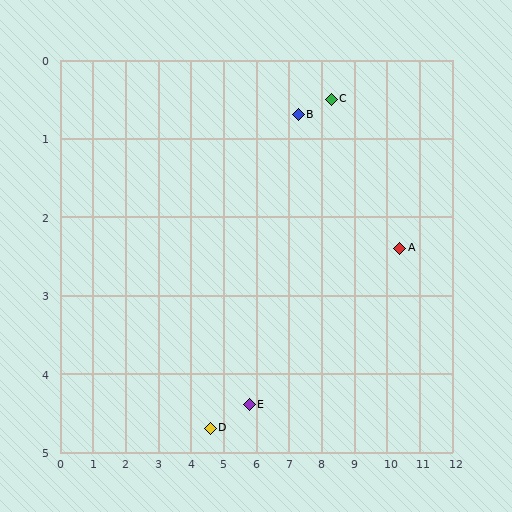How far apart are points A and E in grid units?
Points A and E are about 5.0 grid units apart.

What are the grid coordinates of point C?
Point C is at approximately (8.3, 0.5).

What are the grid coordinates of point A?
Point A is at approximately (10.4, 2.4).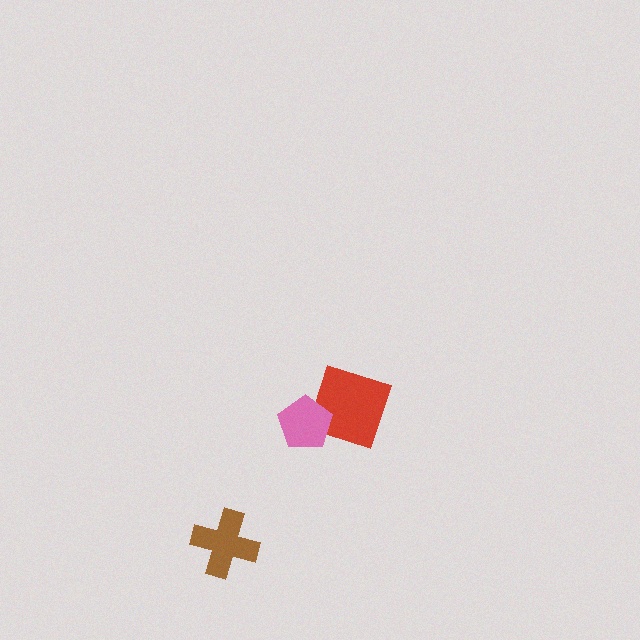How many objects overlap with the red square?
1 object overlaps with the red square.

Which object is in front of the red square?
The pink pentagon is in front of the red square.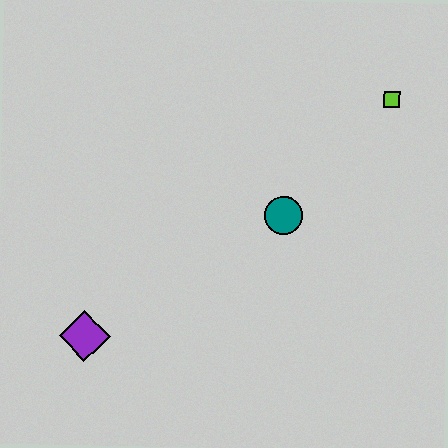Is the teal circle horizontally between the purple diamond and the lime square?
Yes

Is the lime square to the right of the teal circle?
Yes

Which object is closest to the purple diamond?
The teal circle is closest to the purple diamond.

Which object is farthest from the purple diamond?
The lime square is farthest from the purple diamond.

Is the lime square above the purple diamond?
Yes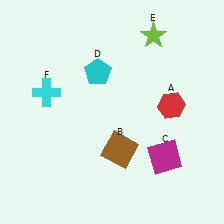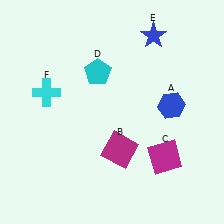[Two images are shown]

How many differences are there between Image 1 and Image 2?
There are 3 differences between the two images.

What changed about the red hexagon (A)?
In Image 1, A is red. In Image 2, it changed to blue.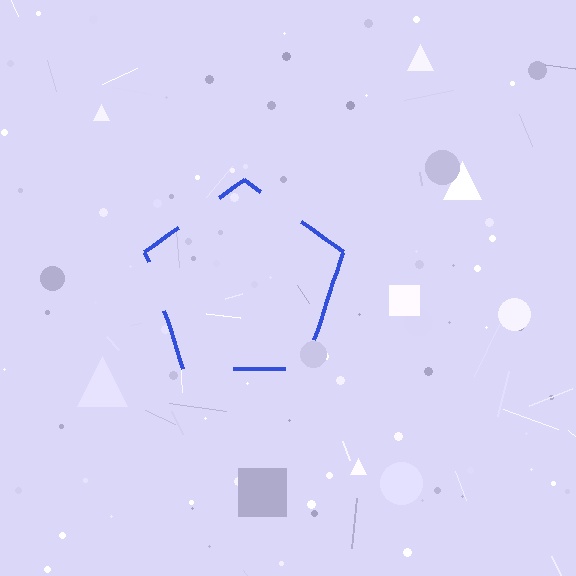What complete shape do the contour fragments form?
The contour fragments form a pentagon.